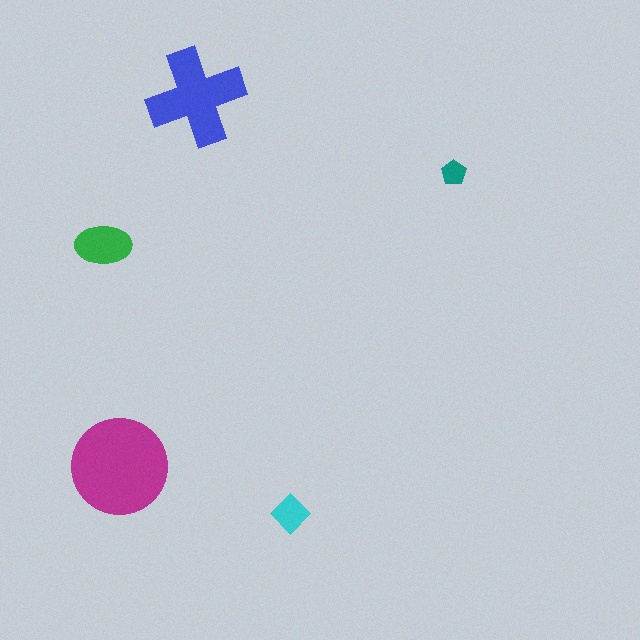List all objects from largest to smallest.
The magenta circle, the blue cross, the green ellipse, the cyan diamond, the teal pentagon.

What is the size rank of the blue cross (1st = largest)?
2nd.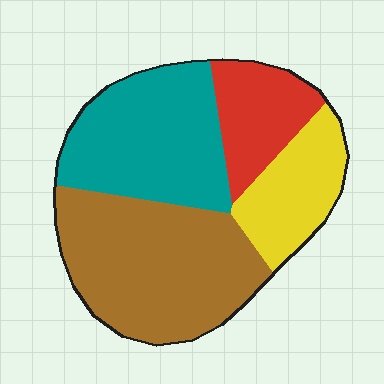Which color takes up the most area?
Brown, at roughly 40%.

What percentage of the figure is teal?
Teal covers 30% of the figure.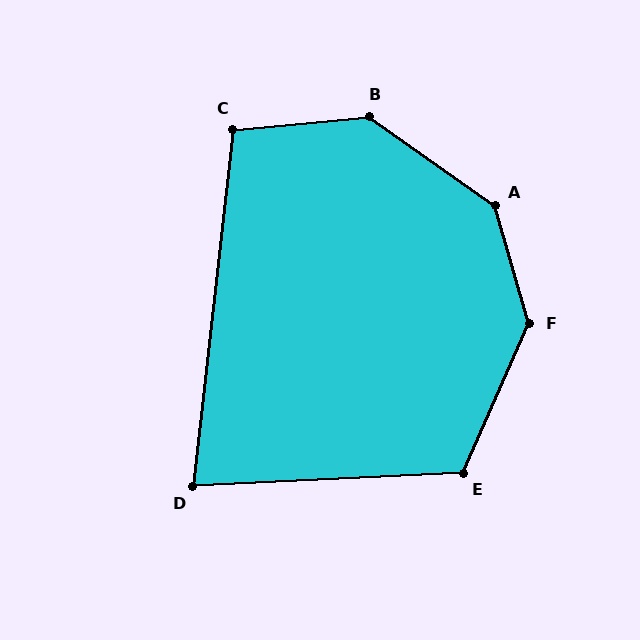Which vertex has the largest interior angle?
A, at approximately 141 degrees.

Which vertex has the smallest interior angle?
D, at approximately 81 degrees.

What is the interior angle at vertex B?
Approximately 139 degrees (obtuse).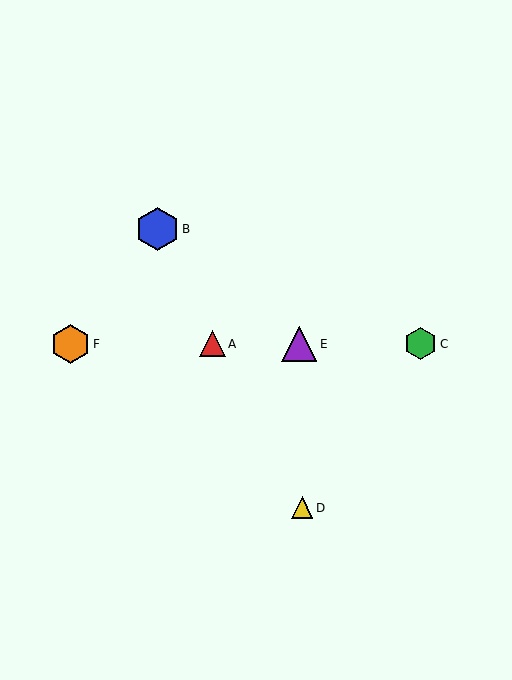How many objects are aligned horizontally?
4 objects (A, C, E, F) are aligned horizontally.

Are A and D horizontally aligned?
No, A is at y≈344 and D is at y≈508.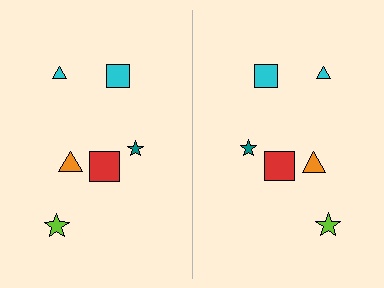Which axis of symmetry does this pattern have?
The pattern has a vertical axis of symmetry running through the center of the image.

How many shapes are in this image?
There are 12 shapes in this image.